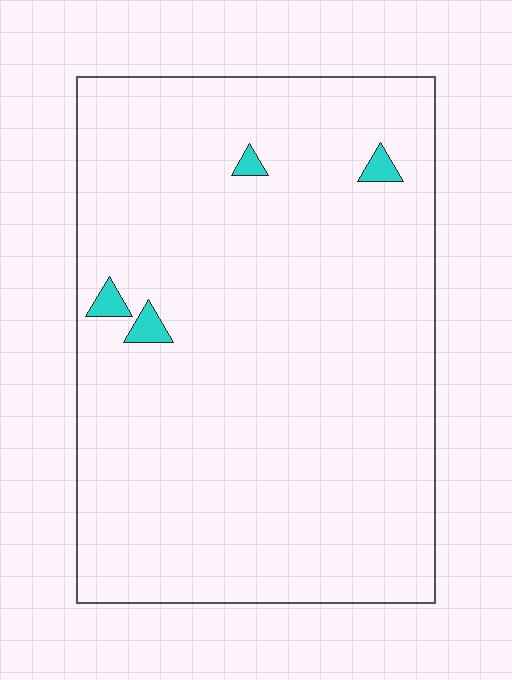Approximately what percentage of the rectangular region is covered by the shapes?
Approximately 0%.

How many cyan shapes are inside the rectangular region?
4.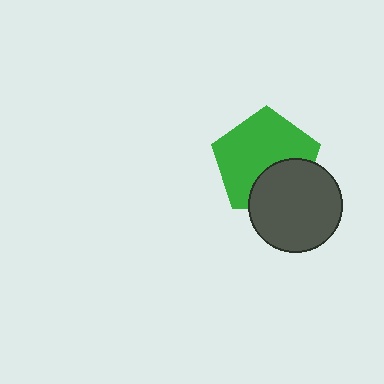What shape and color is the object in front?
The object in front is a dark gray circle.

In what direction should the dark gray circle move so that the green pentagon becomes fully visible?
The dark gray circle should move down. That is the shortest direction to clear the overlap and leave the green pentagon fully visible.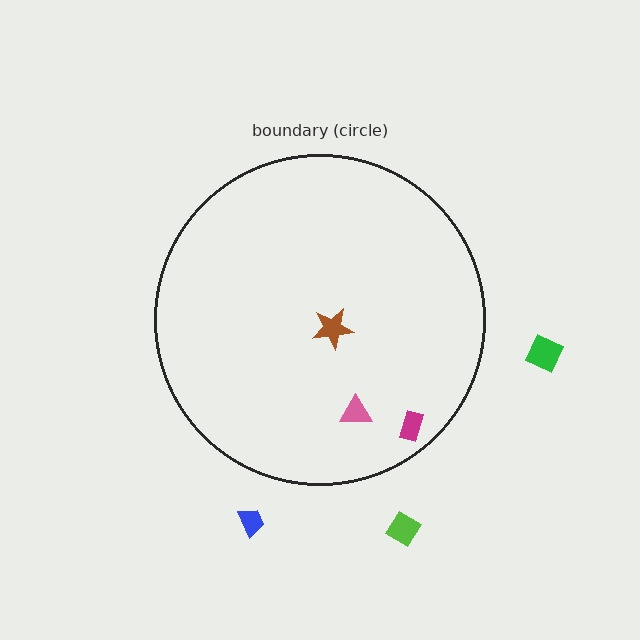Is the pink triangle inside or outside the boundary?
Inside.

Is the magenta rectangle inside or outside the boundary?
Inside.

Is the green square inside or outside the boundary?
Outside.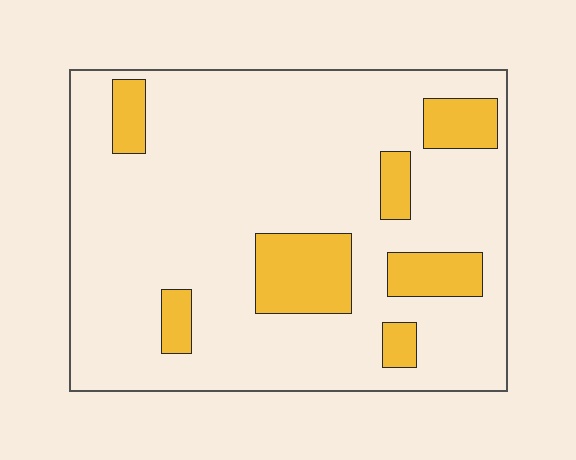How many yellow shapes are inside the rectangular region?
7.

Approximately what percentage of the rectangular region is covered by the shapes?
Approximately 15%.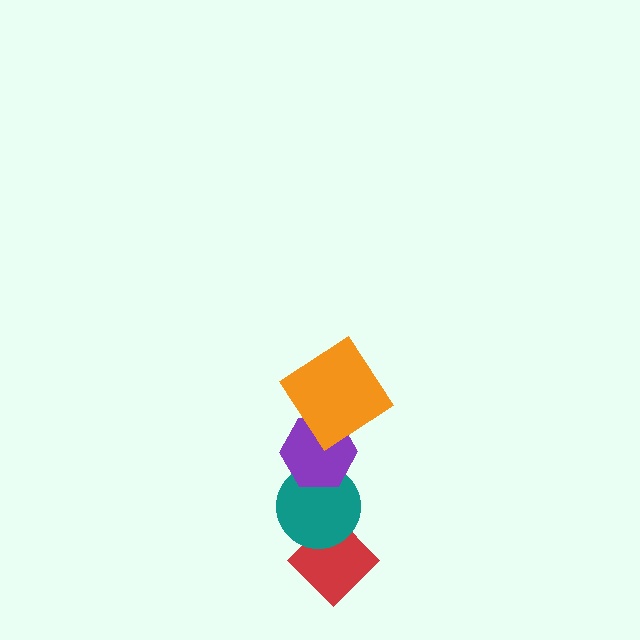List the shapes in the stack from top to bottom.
From top to bottom: the orange diamond, the purple hexagon, the teal circle, the red diamond.